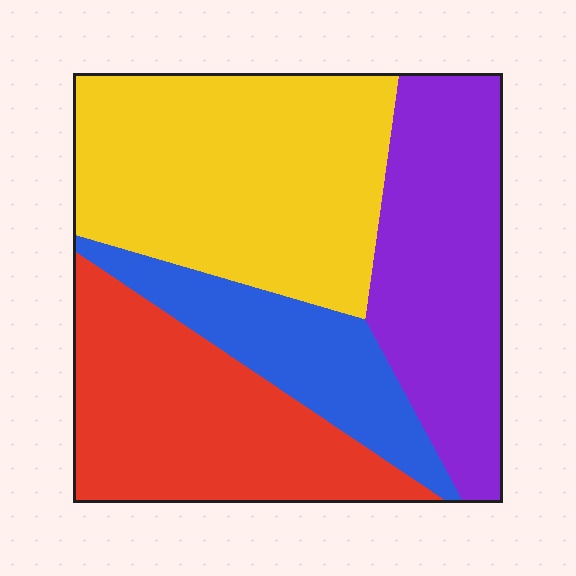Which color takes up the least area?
Blue, at roughly 15%.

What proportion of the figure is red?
Red takes up about one quarter (1/4) of the figure.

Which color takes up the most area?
Yellow, at roughly 35%.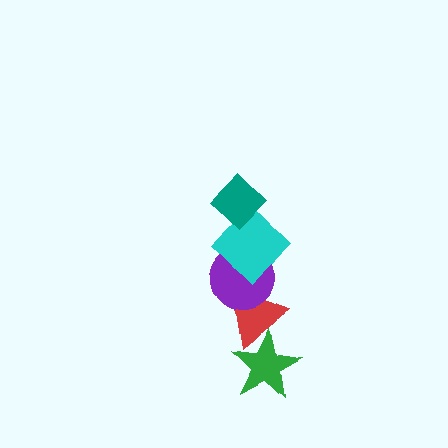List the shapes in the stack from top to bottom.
From top to bottom: the teal diamond, the cyan diamond, the purple circle, the red triangle, the green star.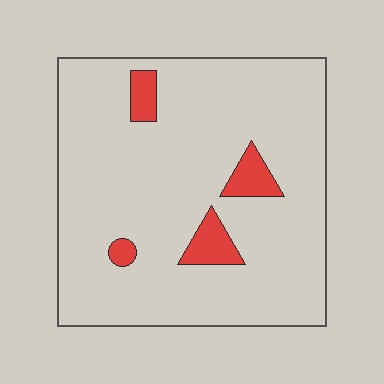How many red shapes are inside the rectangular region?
4.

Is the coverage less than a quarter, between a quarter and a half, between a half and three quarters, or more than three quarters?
Less than a quarter.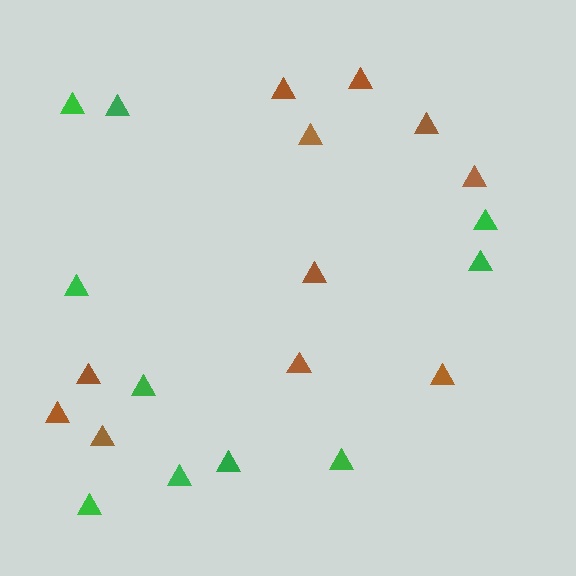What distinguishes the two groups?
There are 2 groups: one group of brown triangles (11) and one group of green triangles (10).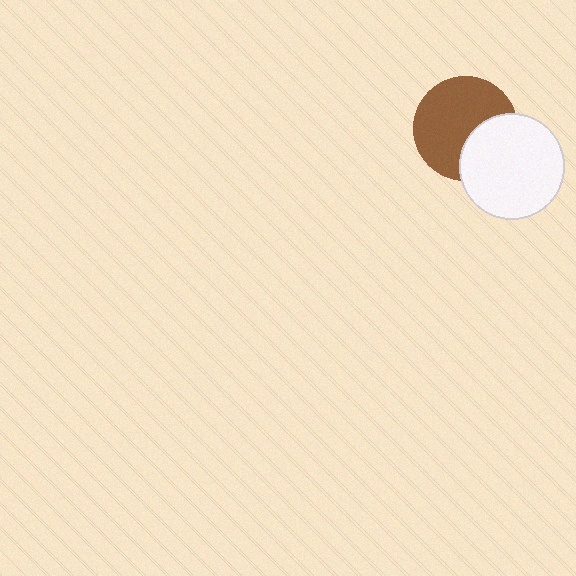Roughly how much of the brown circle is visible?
Most of it is visible (roughly 68%).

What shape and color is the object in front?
The object in front is a white circle.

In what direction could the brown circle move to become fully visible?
The brown circle could move toward the upper-left. That would shift it out from behind the white circle entirely.